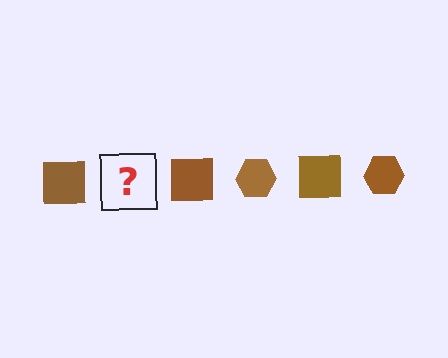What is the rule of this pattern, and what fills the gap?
The rule is that the pattern cycles through square, hexagon shapes in brown. The gap should be filled with a brown hexagon.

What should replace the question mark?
The question mark should be replaced with a brown hexagon.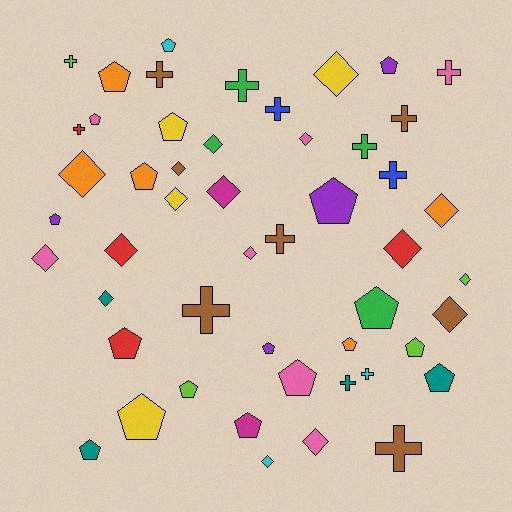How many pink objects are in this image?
There are 7 pink objects.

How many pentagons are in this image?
There are 19 pentagons.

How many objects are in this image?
There are 50 objects.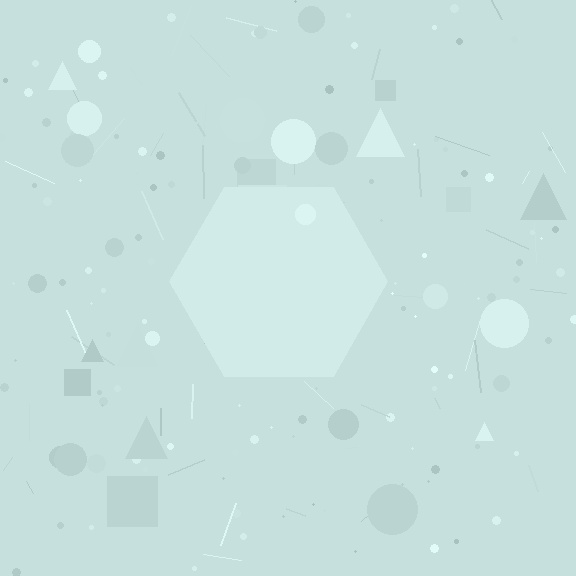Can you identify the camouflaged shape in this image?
The camouflaged shape is a hexagon.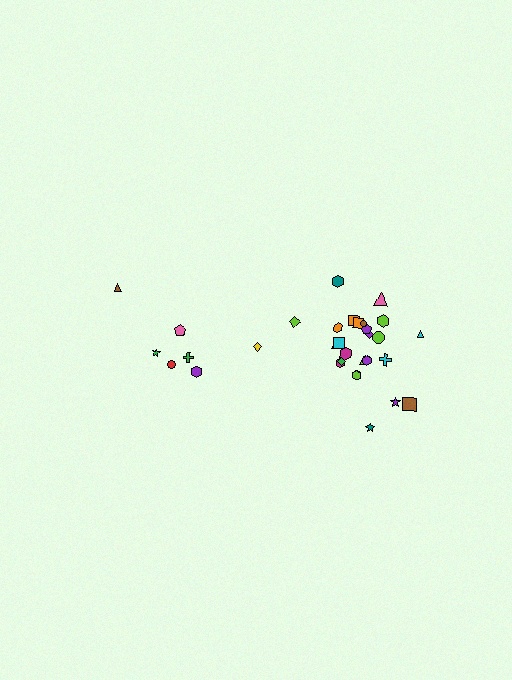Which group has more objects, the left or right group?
The right group.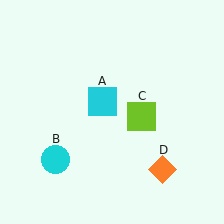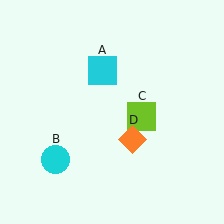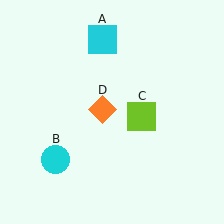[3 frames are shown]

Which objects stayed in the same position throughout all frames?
Cyan circle (object B) and lime square (object C) remained stationary.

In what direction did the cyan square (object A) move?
The cyan square (object A) moved up.